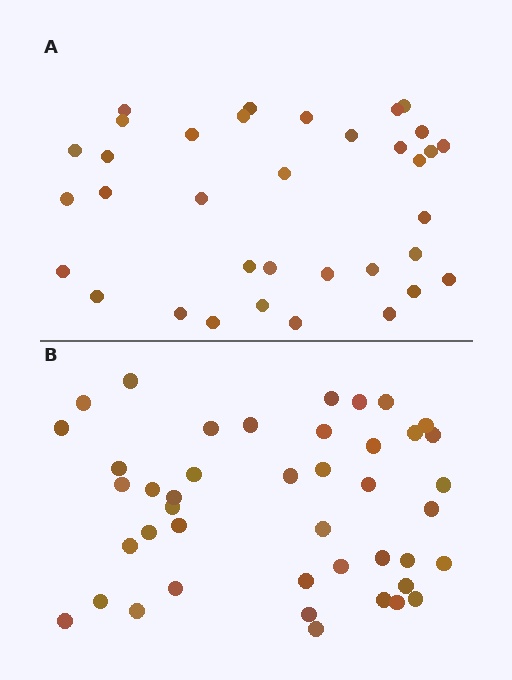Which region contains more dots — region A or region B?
Region B (the bottom region) has more dots.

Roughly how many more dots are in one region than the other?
Region B has roughly 8 or so more dots than region A.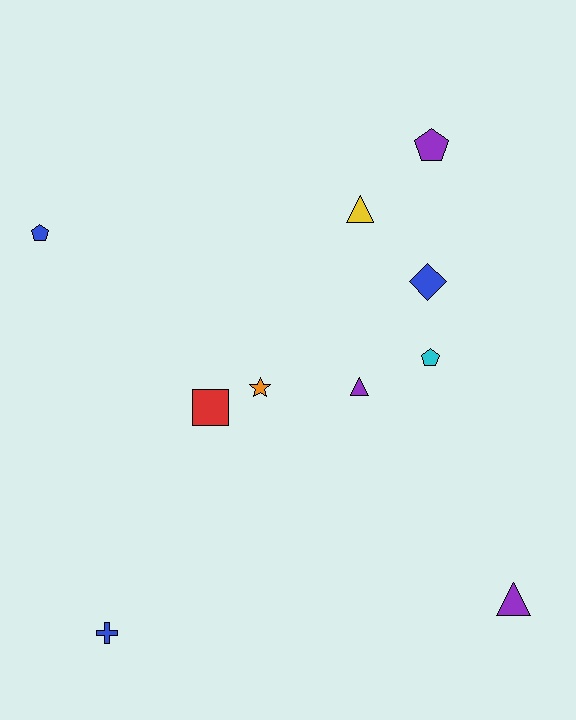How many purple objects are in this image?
There are 3 purple objects.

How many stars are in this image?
There is 1 star.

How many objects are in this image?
There are 10 objects.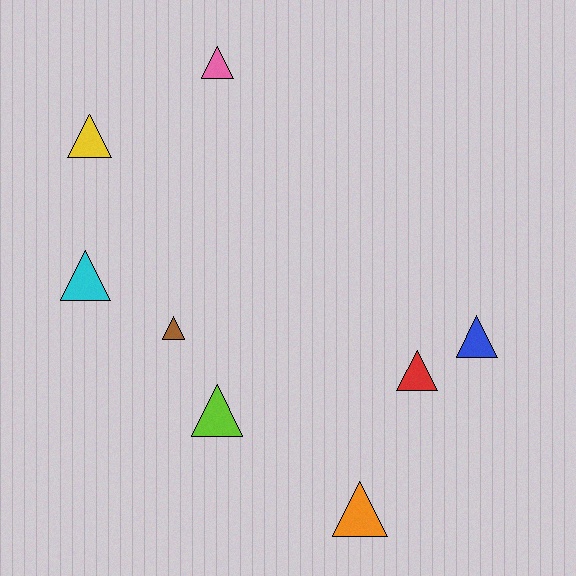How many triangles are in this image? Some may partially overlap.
There are 8 triangles.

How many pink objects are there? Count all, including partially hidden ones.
There is 1 pink object.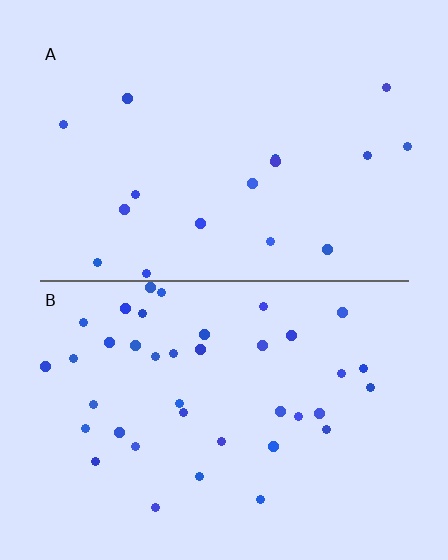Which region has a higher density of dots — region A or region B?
B (the bottom).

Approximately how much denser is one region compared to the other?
Approximately 2.4× — region B over region A.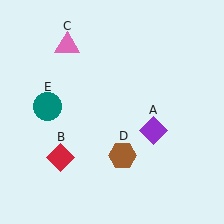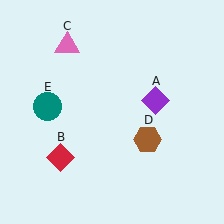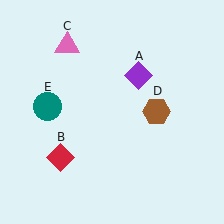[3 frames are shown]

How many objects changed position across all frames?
2 objects changed position: purple diamond (object A), brown hexagon (object D).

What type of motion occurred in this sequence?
The purple diamond (object A), brown hexagon (object D) rotated counterclockwise around the center of the scene.